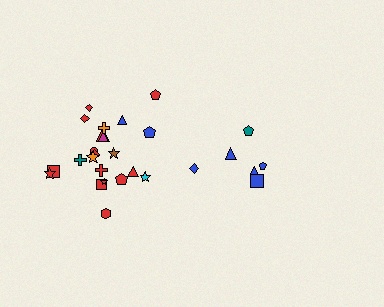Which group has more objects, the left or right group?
The left group.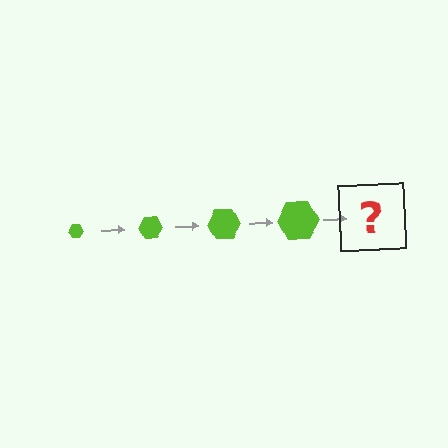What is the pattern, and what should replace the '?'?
The pattern is that the hexagon gets progressively larger each step. The '?' should be a lime hexagon, larger than the previous one.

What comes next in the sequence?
The next element should be a lime hexagon, larger than the previous one.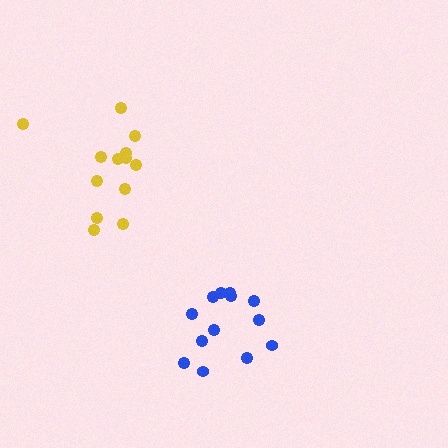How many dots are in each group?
Group 1: 13 dots, Group 2: 13 dots (26 total).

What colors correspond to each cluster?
The clusters are colored: blue, yellow.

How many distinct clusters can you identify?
There are 2 distinct clusters.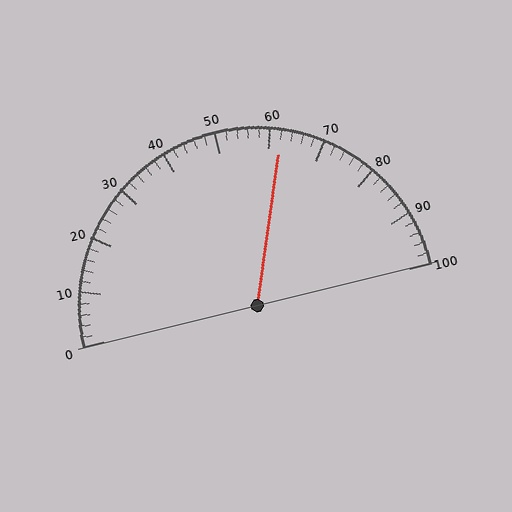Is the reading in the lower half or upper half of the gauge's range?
The reading is in the upper half of the range (0 to 100).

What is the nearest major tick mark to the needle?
The nearest major tick mark is 60.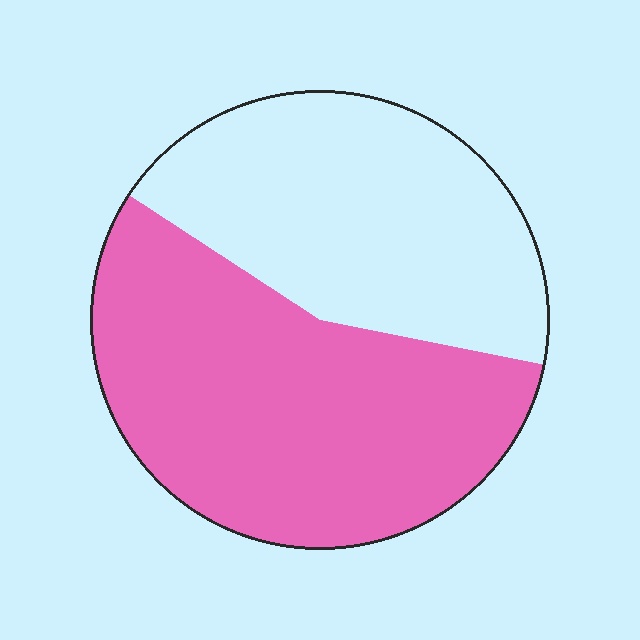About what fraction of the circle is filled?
About three fifths (3/5).